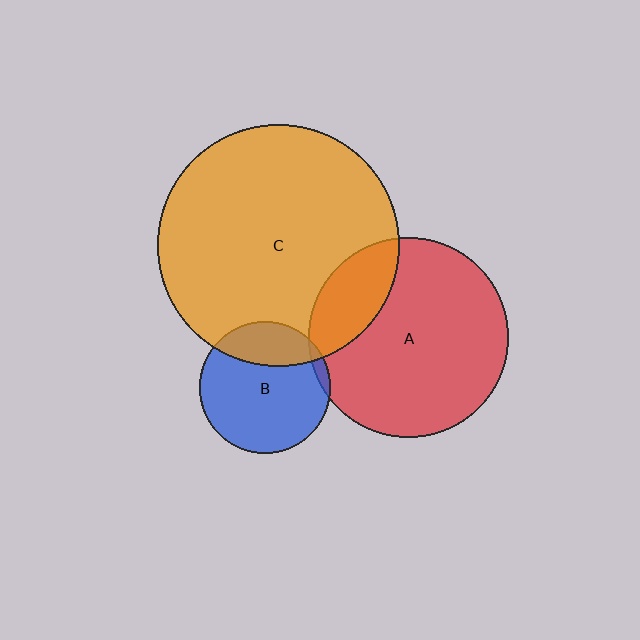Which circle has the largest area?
Circle C (orange).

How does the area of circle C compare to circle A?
Approximately 1.5 times.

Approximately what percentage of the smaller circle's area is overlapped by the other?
Approximately 20%.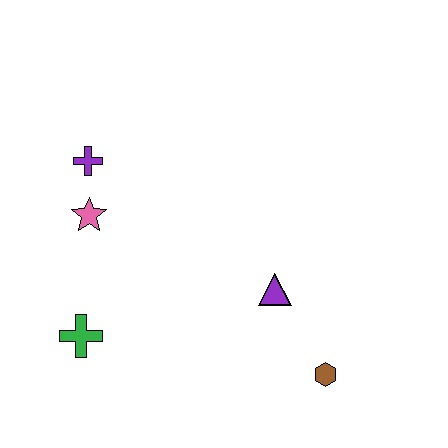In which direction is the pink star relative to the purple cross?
The pink star is below the purple cross.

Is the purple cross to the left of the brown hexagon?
Yes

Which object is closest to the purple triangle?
The brown hexagon is closest to the purple triangle.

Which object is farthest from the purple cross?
The brown hexagon is farthest from the purple cross.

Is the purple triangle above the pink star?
No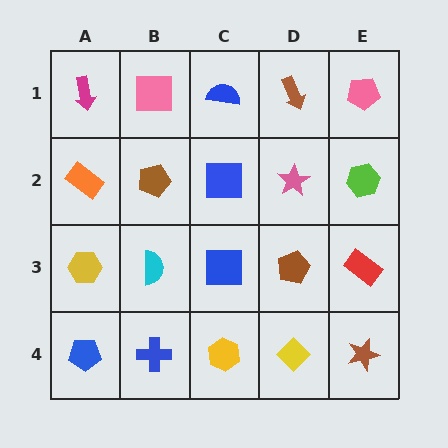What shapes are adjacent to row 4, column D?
A brown pentagon (row 3, column D), a yellow hexagon (row 4, column C), a brown star (row 4, column E).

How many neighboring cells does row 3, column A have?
3.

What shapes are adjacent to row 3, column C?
A blue square (row 2, column C), a yellow hexagon (row 4, column C), a cyan semicircle (row 3, column B), a brown pentagon (row 3, column D).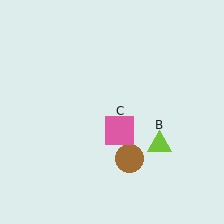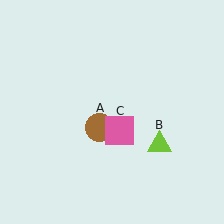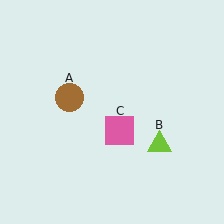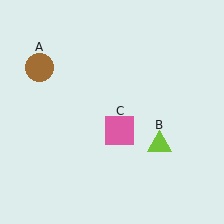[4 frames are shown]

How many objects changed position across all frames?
1 object changed position: brown circle (object A).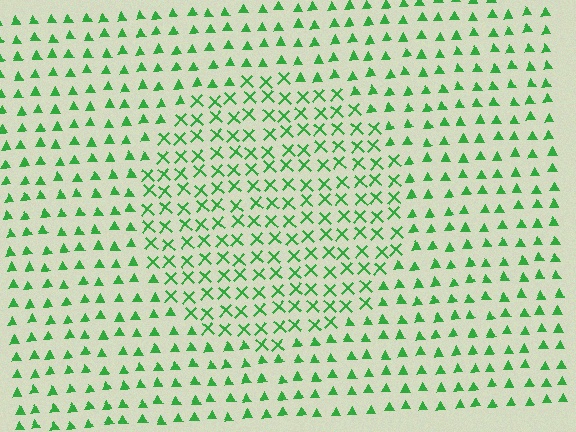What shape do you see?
I see a circle.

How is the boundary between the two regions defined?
The boundary is defined by a change in element shape: X marks inside vs. triangles outside. All elements share the same color and spacing.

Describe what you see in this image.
The image is filled with small green elements arranged in a uniform grid. A circle-shaped region contains X marks, while the surrounding area contains triangles. The boundary is defined purely by the change in element shape.